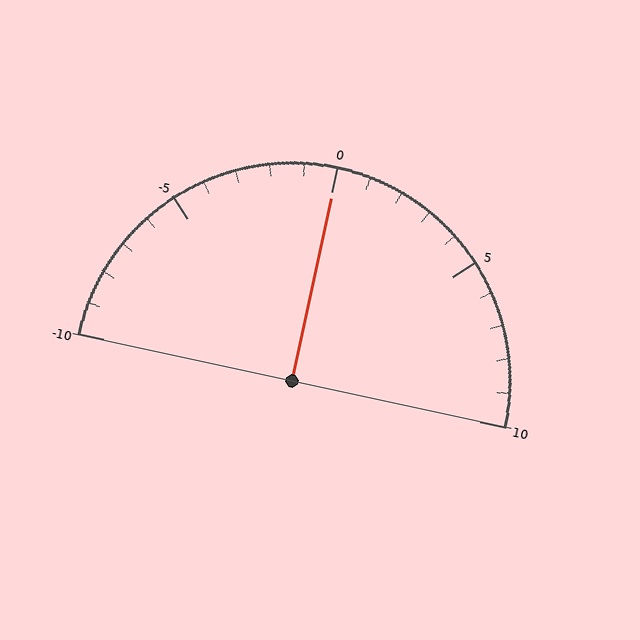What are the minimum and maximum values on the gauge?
The gauge ranges from -10 to 10.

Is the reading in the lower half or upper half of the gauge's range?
The reading is in the upper half of the range (-10 to 10).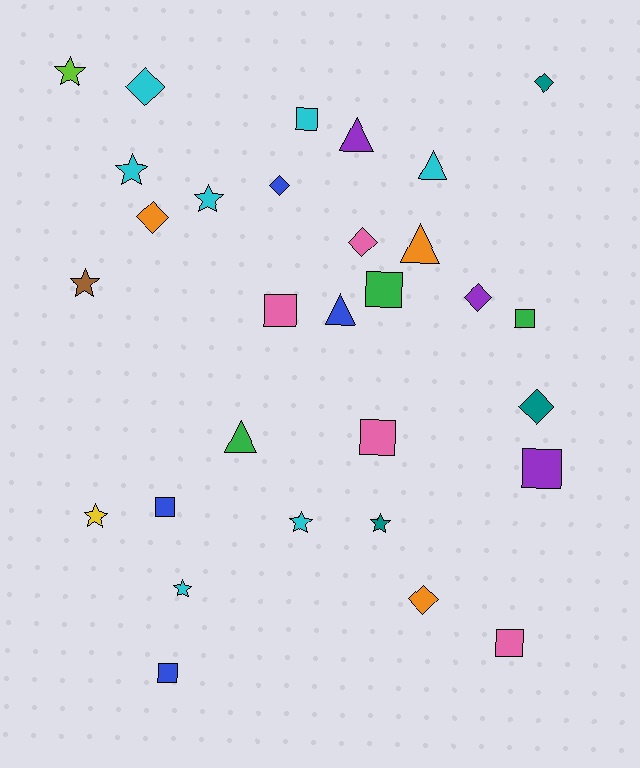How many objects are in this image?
There are 30 objects.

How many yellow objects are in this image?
There is 1 yellow object.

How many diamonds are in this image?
There are 8 diamonds.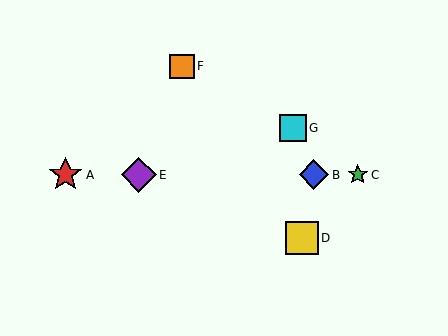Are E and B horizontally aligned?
Yes, both are at y≈175.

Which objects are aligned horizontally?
Objects A, B, C, E are aligned horizontally.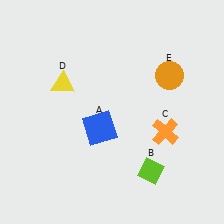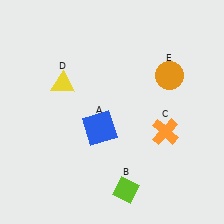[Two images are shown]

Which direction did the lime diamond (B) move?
The lime diamond (B) moved left.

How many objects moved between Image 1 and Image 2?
1 object moved between the two images.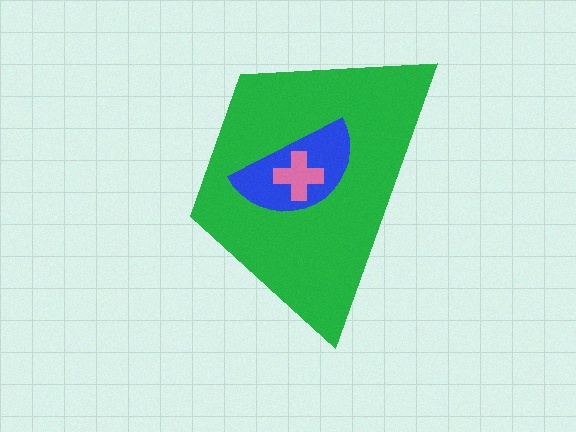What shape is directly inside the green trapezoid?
The blue semicircle.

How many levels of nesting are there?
3.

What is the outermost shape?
The green trapezoid.